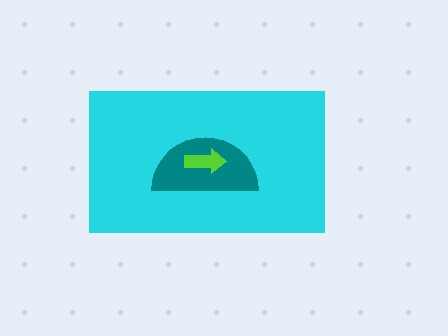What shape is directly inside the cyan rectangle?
The teal semicircle.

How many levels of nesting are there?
3.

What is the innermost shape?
The lime arrow.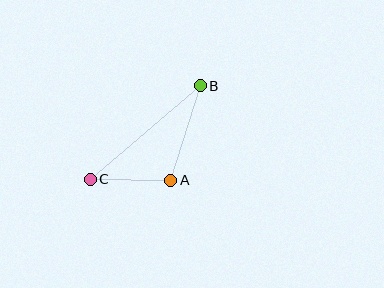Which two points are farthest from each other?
Points B and C are farthest from each other.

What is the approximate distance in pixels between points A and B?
The distance between A and B is approximately 99 pixels.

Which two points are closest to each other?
Points A and C are closest to each other.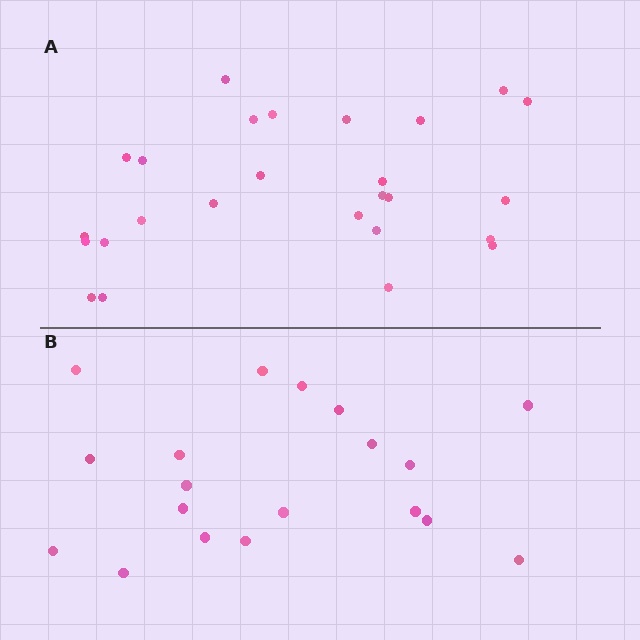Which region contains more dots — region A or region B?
Region A (the top region) has more dots.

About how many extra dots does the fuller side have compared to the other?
Region A has roughly 8 or so more dots than region B.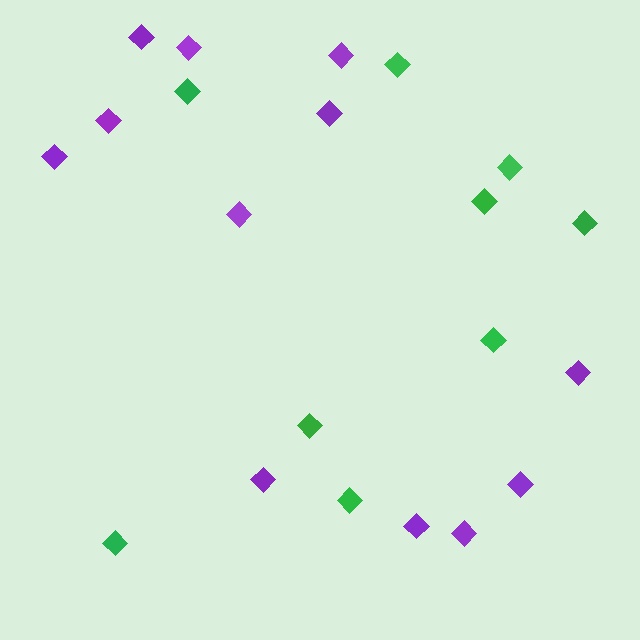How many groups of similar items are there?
There are 2 groups: one group of purple diamonds (12) and one group of green diamonds (9).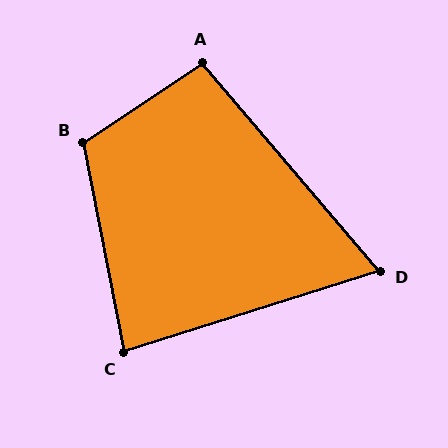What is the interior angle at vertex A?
Approximately 97 degrees (obtuse).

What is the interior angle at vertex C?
Approximately 83 degrees (acute).